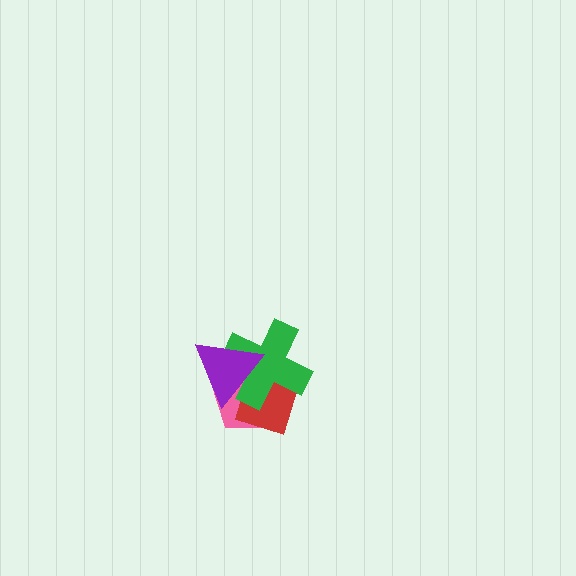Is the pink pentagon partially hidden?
Yes, it is partially covered by another shape.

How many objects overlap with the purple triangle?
3 objects overlap with the purple triangle.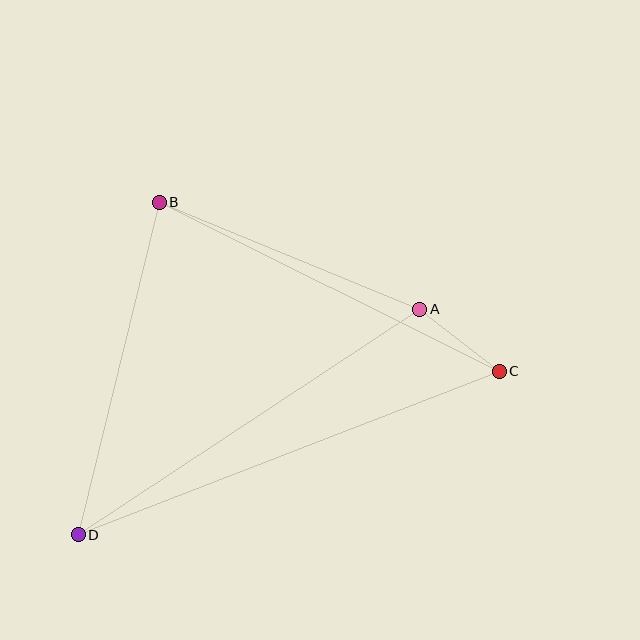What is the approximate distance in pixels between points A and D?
The distance between A and D is approximately 409 pixels.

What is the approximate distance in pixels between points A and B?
The distance between A and B is approximately 282 pixels.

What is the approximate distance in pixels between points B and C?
The distance between B and C is approximately 380 pixels.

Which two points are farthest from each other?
Points C and D are farthest from each other.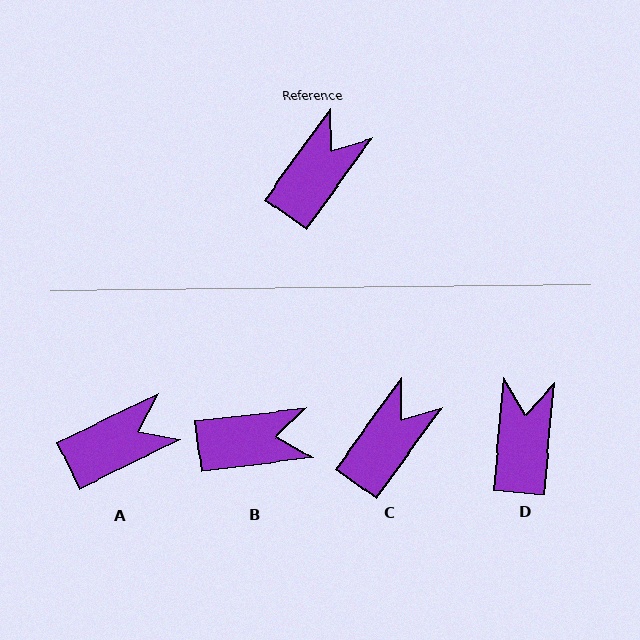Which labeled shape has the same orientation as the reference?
C.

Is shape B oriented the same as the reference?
No, it is off by about 47 degrees.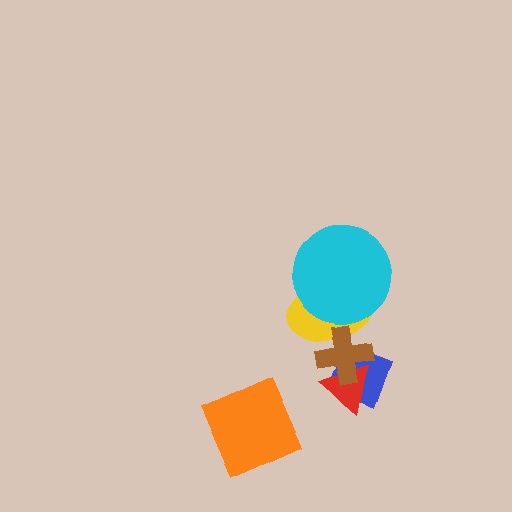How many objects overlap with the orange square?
0 objects overlap with the orange square.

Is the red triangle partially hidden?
Yes, it is partially covered by another shape.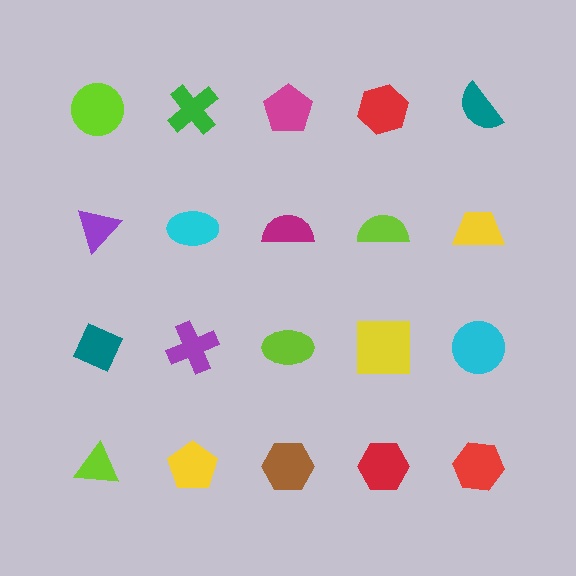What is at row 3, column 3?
A lime ellipse.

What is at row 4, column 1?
A lime triangle.